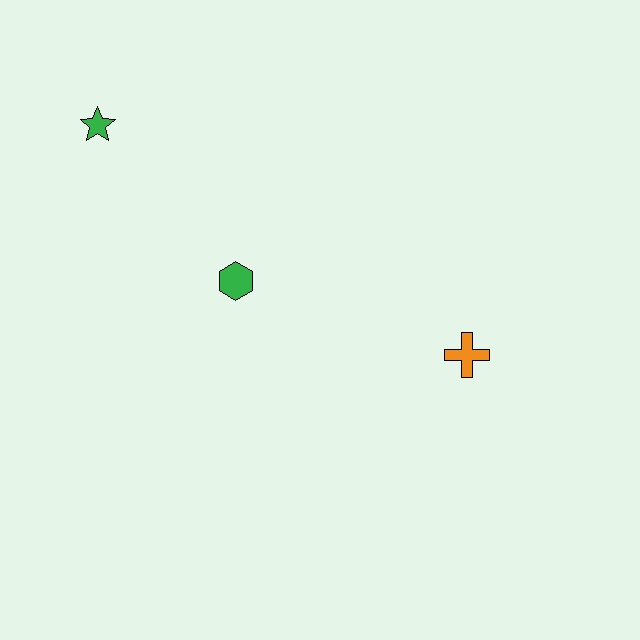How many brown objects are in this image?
There are no brown objects.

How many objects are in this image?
There are 3 objects.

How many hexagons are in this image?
There is 1 hexagon.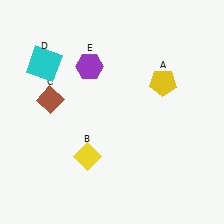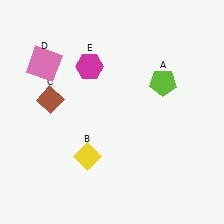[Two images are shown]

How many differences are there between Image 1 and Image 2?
There are 3 differences between the two images.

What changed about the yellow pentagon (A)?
In Image 1, A is yellow. In Image 2, it changed to lime.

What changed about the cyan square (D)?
In Image 1, D is cyan. In Image 2, it changed to pink.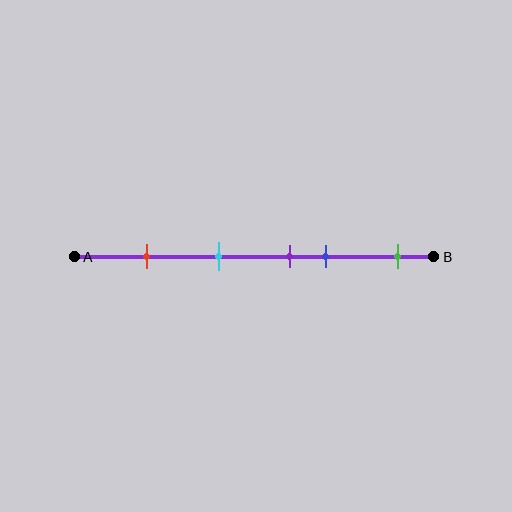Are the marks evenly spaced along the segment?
No, the marks are not evenly spaced.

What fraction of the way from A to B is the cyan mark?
The cyan mark is approximately 40% (0.4) of the way from A to B.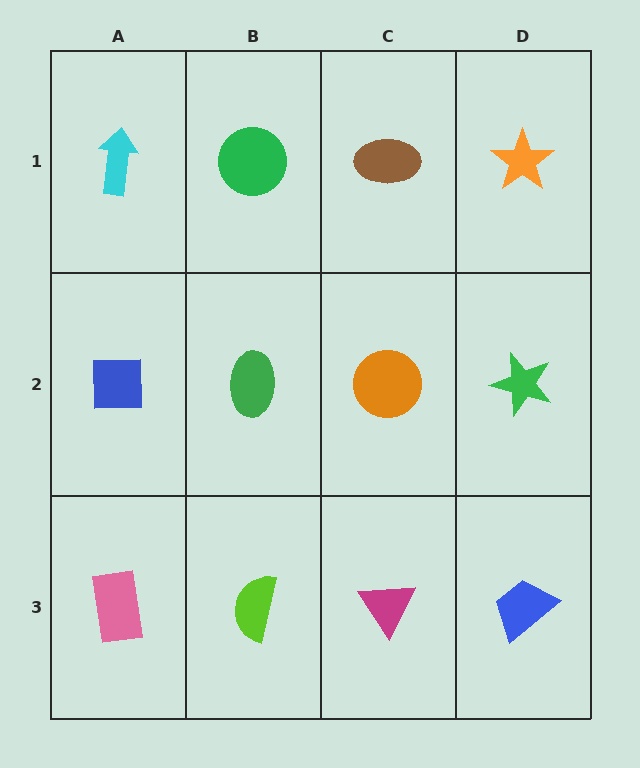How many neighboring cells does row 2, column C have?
4.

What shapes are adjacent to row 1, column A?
A blue square (row 2, column A), a green circle (row 1, column B).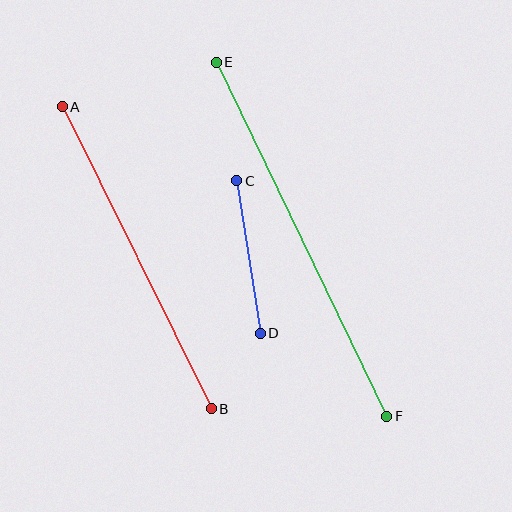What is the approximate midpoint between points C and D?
The midpoint is at approximately (248, 257) pixels.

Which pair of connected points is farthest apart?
Points E and F are farthest apart.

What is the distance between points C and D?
The distance is approximately 155 pixels.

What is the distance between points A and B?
The distance is approximately 337 pixels.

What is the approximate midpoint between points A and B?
The midpoint is at approximately (137, 258) pixels.